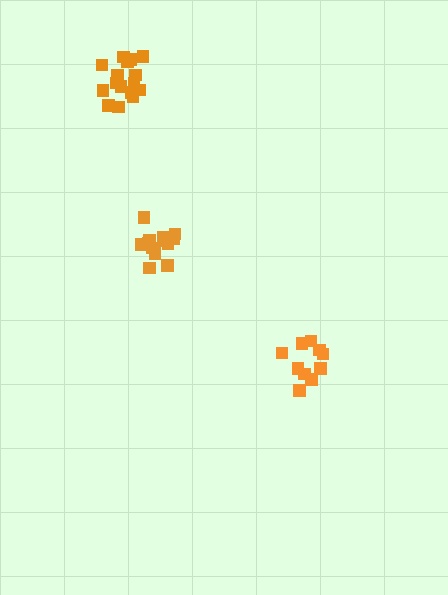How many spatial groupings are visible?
There are 3 spatial groupings.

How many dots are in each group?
Group 1: 10 dots, Group 2: 13 dots, Group 3: 16 dots (39 total).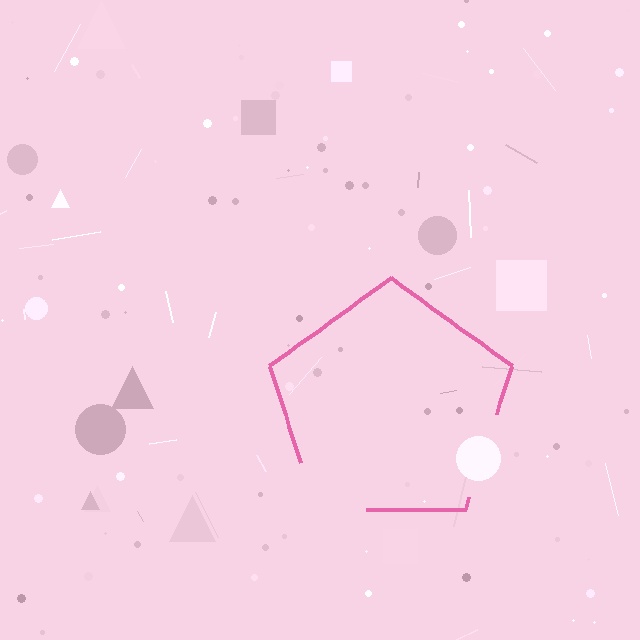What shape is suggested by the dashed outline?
The dashed outline suggests a pentagon.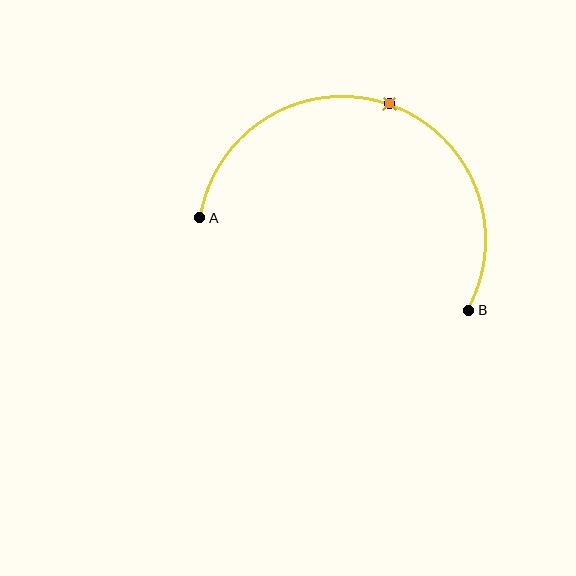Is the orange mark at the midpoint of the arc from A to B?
Yes. The orange mark lies on the arc at equal arc-length from both A and B — it is the arc midpoint.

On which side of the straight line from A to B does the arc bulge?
The arc bulges above the straight line connecting A and B.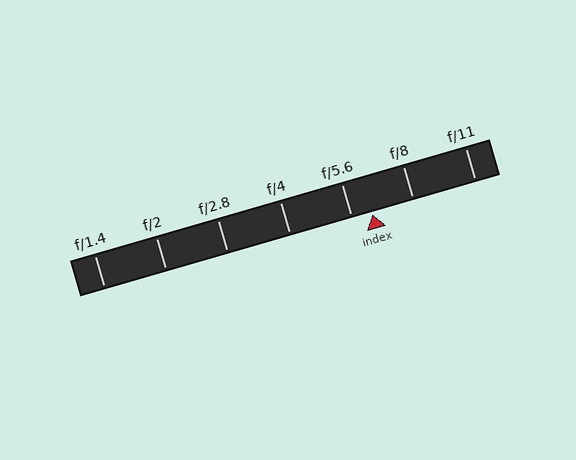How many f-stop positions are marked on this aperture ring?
There are 7 f-stop positions marked.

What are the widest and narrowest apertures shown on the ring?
The widest aperture shown is f/1.4 and the narrowest is f/11.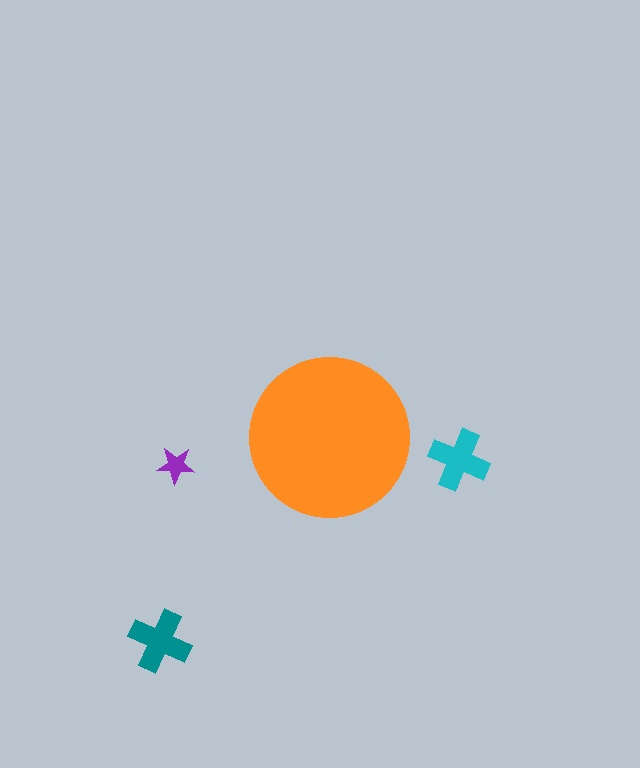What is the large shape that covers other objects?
An orange circle.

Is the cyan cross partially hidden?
No, the cyan cross is fully visible.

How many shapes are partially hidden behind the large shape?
0 shapes are partially hidden.